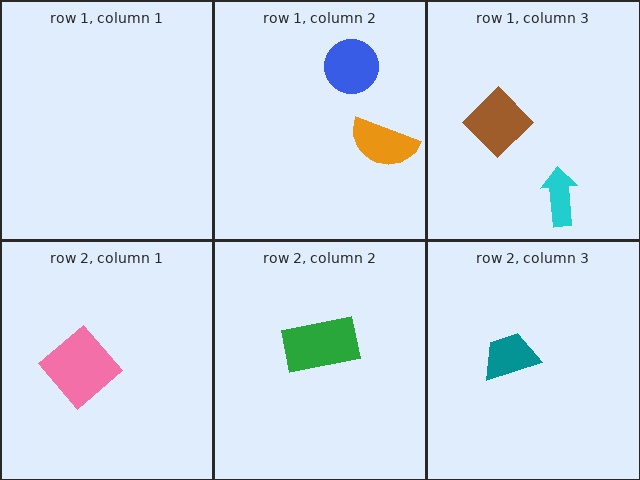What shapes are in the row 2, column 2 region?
The green rectangle.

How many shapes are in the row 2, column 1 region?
1.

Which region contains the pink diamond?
The row 2, column 1 region.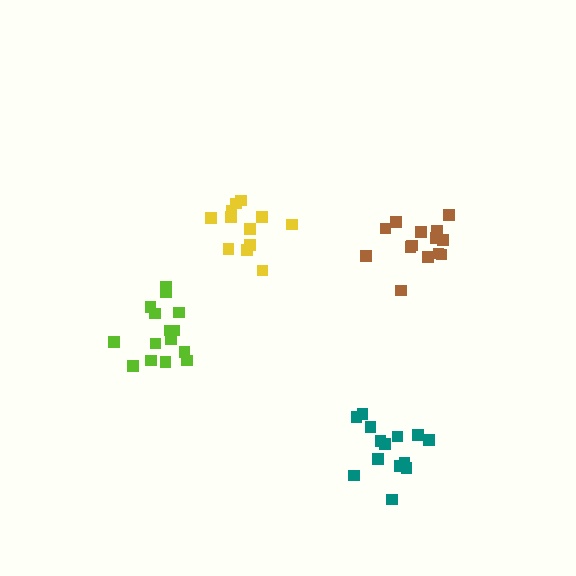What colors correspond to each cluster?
The clusters are colored: brown, yellow, lime, teal.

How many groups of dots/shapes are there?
There are 4 groups.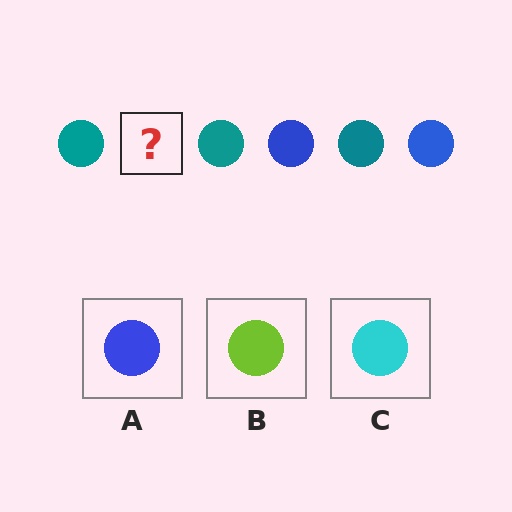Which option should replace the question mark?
Option A.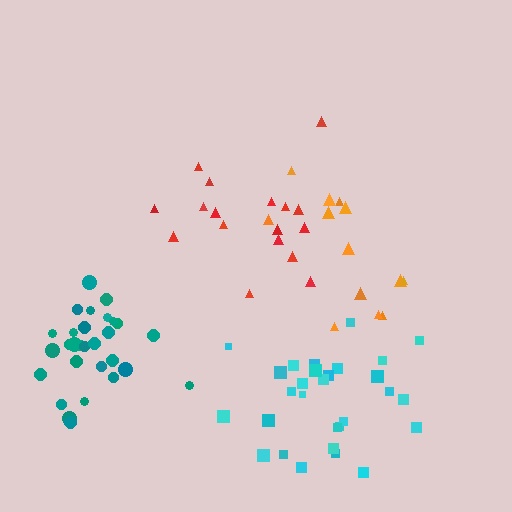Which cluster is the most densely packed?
Teal.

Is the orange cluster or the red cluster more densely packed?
Red.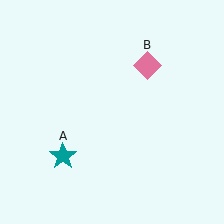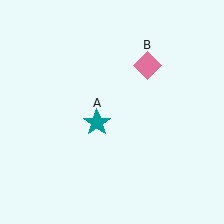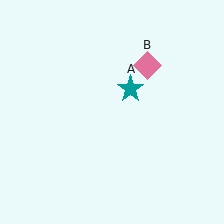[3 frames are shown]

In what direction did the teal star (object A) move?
The teal star (object A) moved up and to the right.